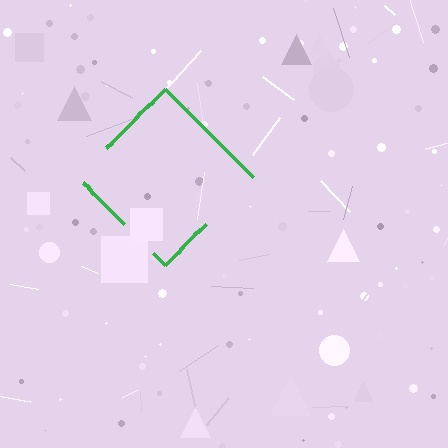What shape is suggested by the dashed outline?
The dashed outline suggests a diamond.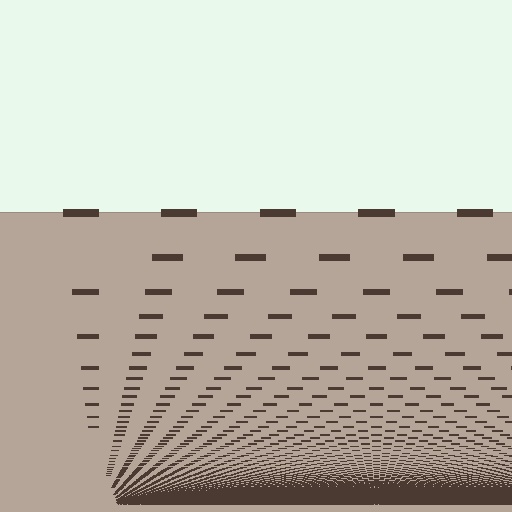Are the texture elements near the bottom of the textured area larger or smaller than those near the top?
Smaller. The gradient is inverted — elements near the bottom are smaller and denser.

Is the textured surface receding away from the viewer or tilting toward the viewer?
The surface appears to tilt toward the viewer. Texture elements get larger and sparser toward the top.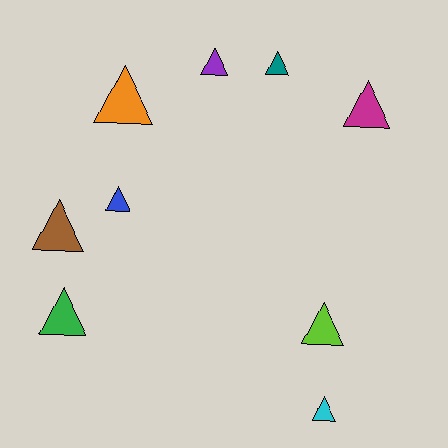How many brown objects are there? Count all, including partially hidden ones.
There is 1 brown object.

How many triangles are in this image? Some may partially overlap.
There are 9 triangles.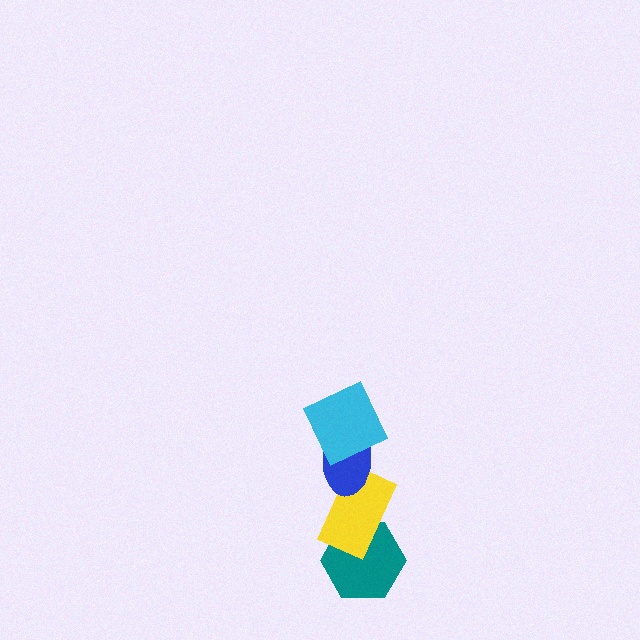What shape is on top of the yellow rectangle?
The blue ellipse is on top of the yellow rectangle.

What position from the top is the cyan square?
The cyan square is 1st from the top.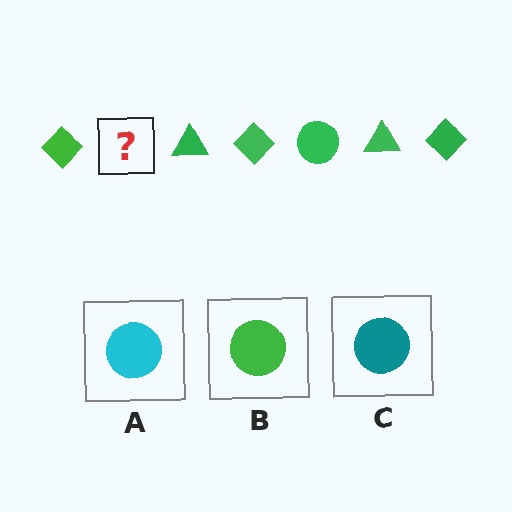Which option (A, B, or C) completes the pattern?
B.